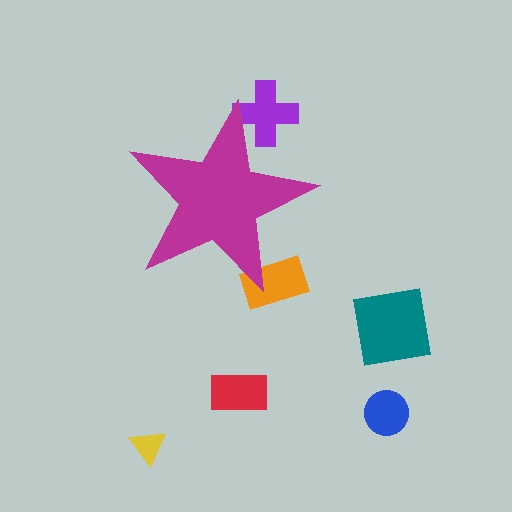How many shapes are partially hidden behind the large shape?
2 shapes are partially hidden.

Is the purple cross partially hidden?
Yes, the purple cross is partially hidden behind the magenta star.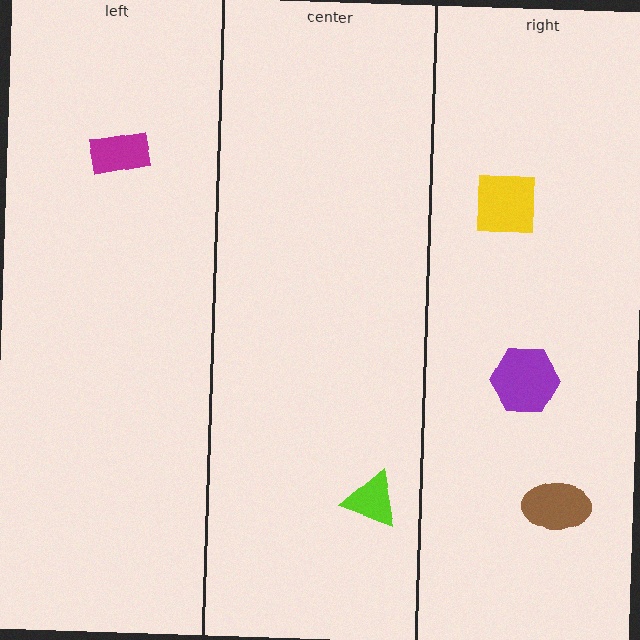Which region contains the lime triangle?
The center region.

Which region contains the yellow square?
The right region.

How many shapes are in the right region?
3.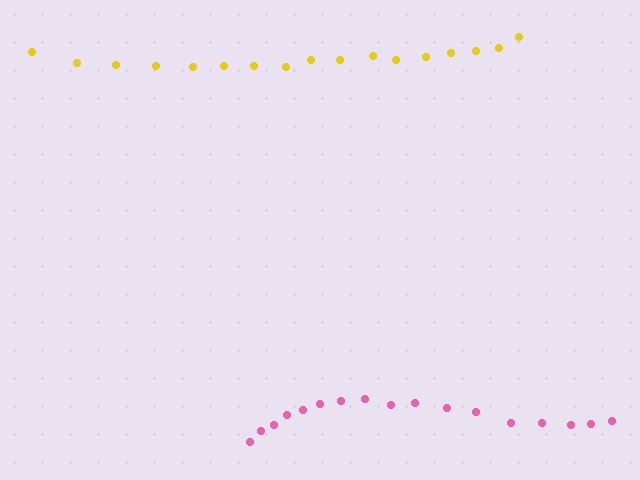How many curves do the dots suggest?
There are 2 distinct paths.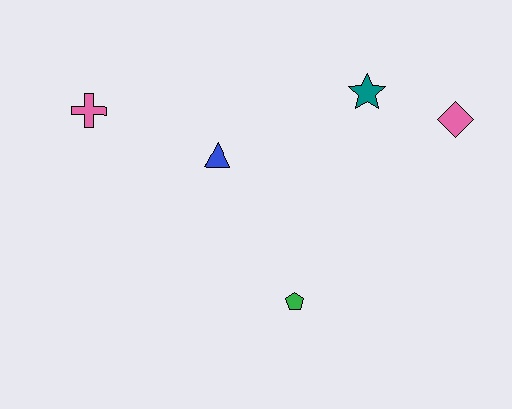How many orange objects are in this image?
There are no orange objects.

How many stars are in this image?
There is 1 star.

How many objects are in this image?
There are 5 objects.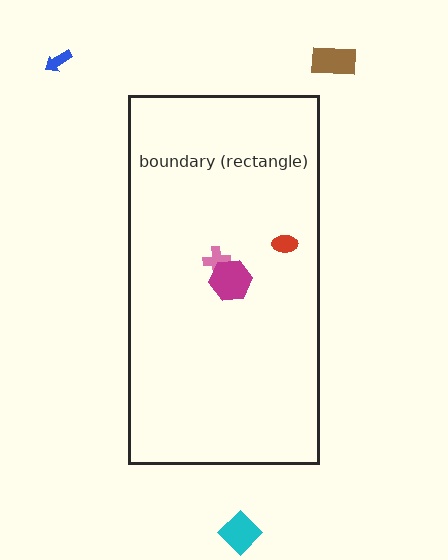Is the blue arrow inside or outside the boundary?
Outside.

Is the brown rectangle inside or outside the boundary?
Outside.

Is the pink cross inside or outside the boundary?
Inside.